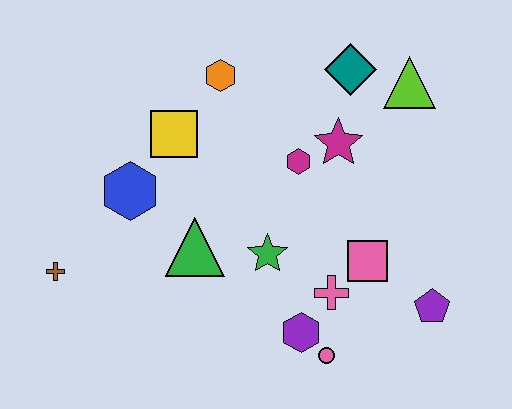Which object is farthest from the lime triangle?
The brown cross is farthest from the lime triangle.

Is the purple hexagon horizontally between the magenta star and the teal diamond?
No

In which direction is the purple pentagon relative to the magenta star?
The purple pentagon is below the magenta star.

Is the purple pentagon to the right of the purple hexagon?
Yes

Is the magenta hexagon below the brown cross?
No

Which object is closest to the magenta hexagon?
The magenta star is closest to the magenta hexagon.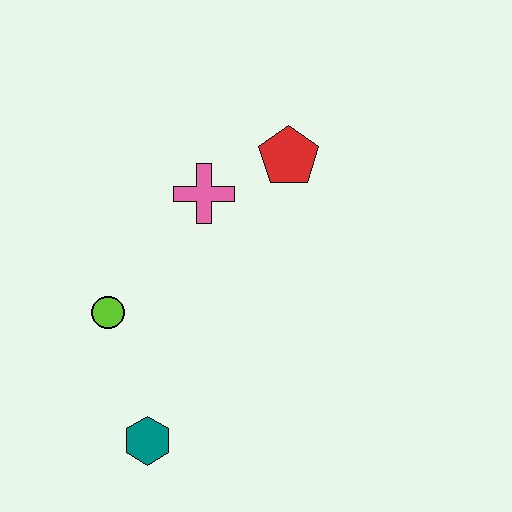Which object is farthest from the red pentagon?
The teal hexagon is farthest from the red pentagon.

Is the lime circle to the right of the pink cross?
No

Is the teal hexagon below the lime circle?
Yes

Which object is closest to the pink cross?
The red pentagon is closest to the pink cross.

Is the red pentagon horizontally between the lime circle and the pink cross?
No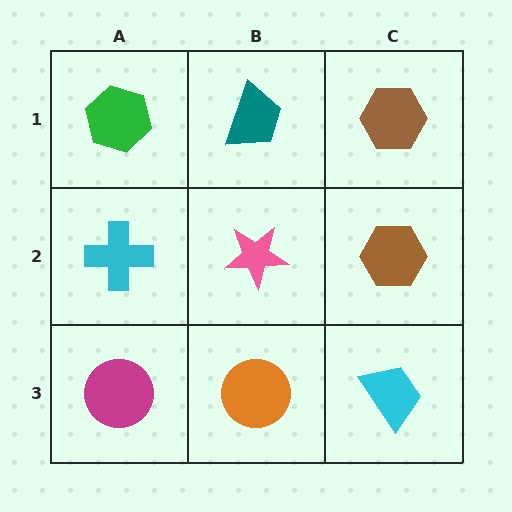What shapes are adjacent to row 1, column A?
A cyan cross (row 2, column A), a teal trapezoid (row 1, column B).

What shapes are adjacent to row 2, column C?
A brown hexagon (row 1, column C), a cyan trapezoid (row 3, column C), a pink star (row 2, column B).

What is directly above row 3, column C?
A brown hexagon.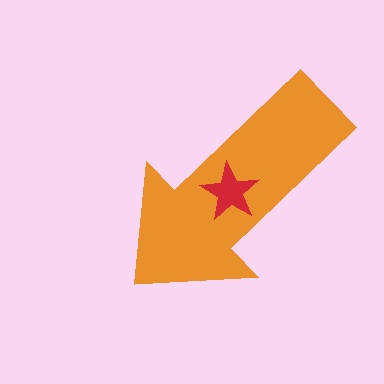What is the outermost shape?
The orange arrow.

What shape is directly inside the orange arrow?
The red star.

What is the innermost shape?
The red star.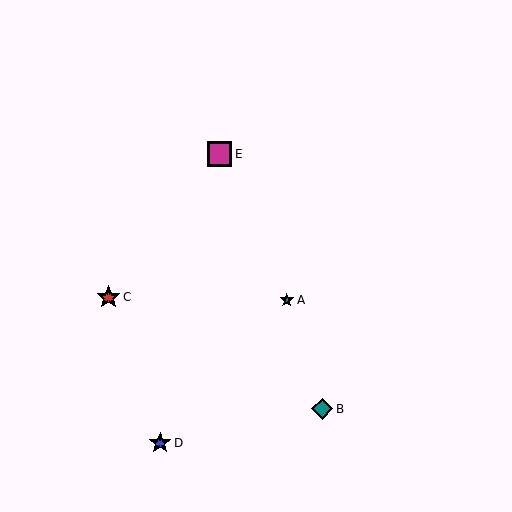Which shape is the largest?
The magenta square (labeled E) is the largest.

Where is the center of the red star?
The center of the red star is at (109, 297).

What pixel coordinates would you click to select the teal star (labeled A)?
Click at (287, 300) to select the teal star A.